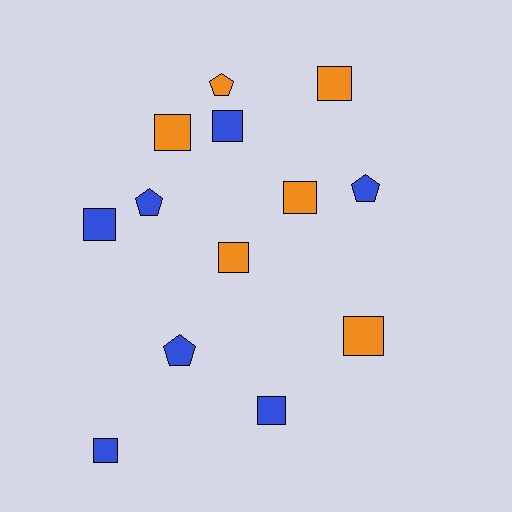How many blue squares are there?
There are 4 blue squares.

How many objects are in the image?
There are 13 objects.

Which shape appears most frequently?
Square, with 9 objects.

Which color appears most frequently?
Blue, with 7 objects.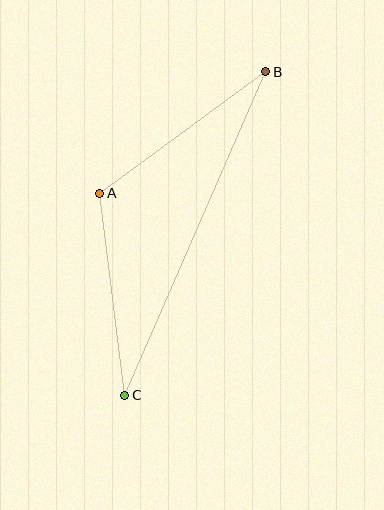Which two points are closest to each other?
Points A and C are closest to each other.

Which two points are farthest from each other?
Points B and C are farthest from each other.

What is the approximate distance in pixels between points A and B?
The distance between A and B is approximately 206 pixels.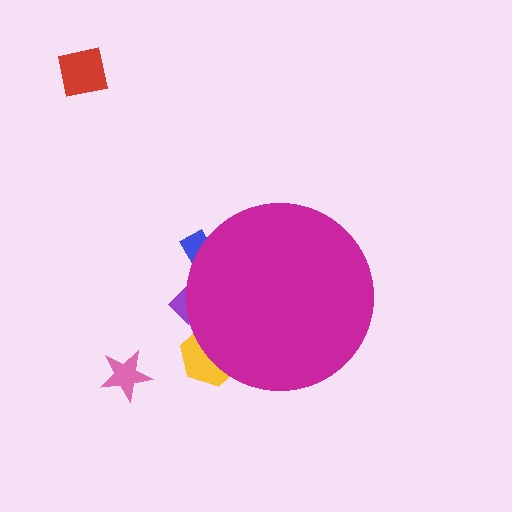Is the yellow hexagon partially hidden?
Yes, the yellow hexagon is partially hidden behind the magenta circle.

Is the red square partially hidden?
No, the red square is fully visible.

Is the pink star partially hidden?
No, the pink star is fully visible.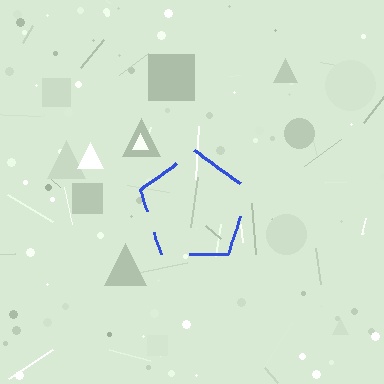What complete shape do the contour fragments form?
The contour fragments form a pentagon.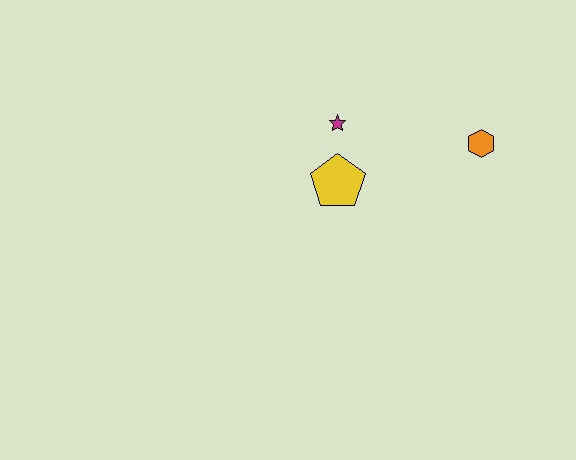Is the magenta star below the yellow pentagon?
No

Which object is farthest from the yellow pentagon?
The orange hexagon is farthest from the yellow pentagon.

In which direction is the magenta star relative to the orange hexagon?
The magenta star is to the left of the orange hexagon.